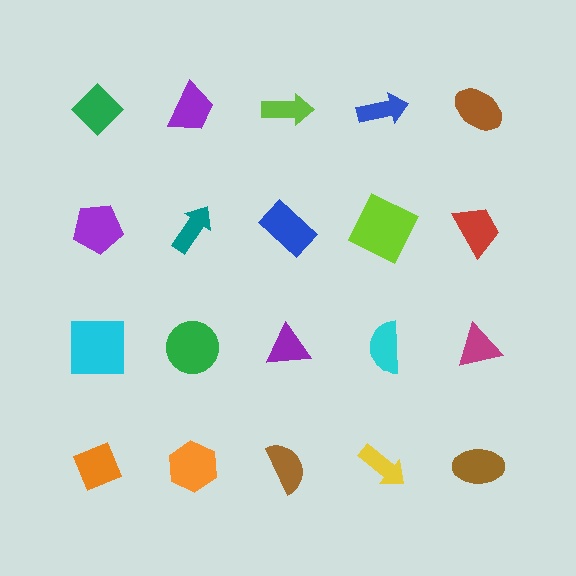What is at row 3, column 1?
A cyan square.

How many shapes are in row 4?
5 shapes.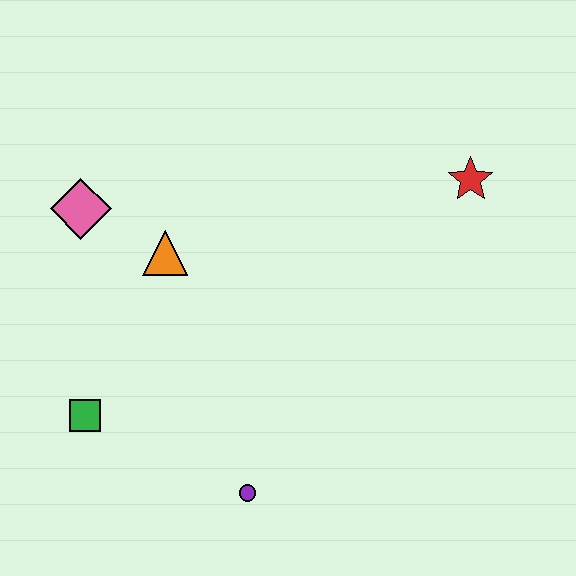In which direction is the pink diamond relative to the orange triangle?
The pink diamond is to the left of the orange triangle.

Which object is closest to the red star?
The orange triangle is closest to the red star.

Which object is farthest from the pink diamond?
The red star is farthest from the pink diamond.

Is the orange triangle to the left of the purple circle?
Yes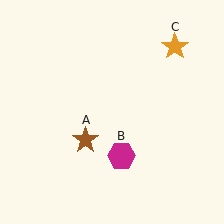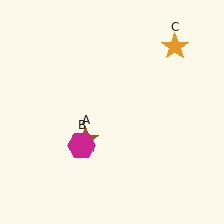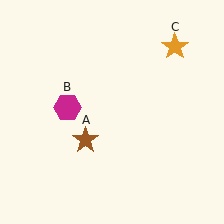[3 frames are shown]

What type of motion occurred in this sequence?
The magenta hexagon (object B) rotated clockwise around the center of the scene.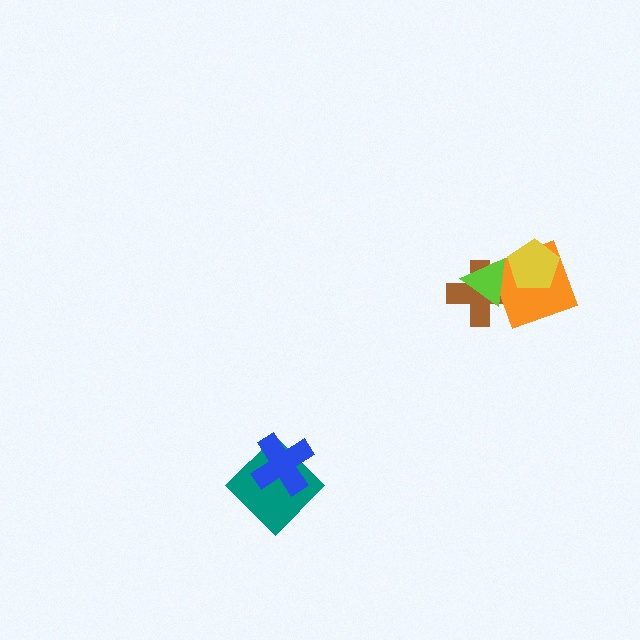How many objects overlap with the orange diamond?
3 objects overlap with the orange diamond.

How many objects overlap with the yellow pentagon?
2 objects overlap with the yellow pentagon.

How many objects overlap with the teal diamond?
1 object overlaps with the teal diamond.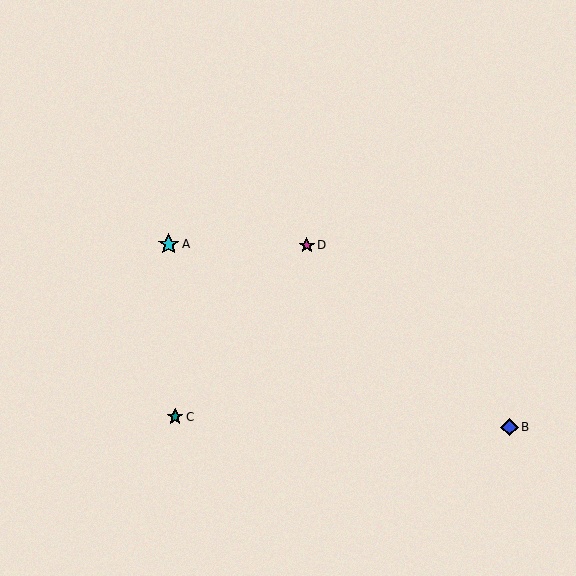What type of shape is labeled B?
Shape B is a blue diamond.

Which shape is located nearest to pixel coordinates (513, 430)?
The blue diamond (labeled B) at (509, 427) is nearest to that location.